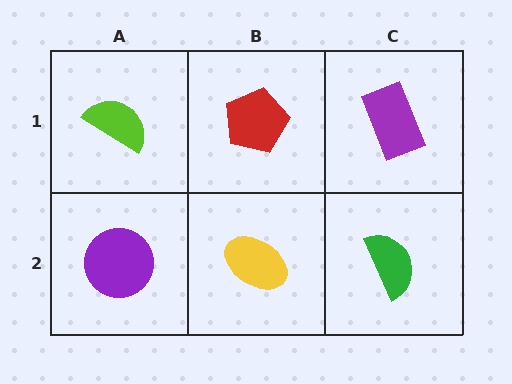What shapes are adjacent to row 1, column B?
A yellow ellipse (row 2, column B), a lime semicircle (row 1, column A), a purple rectangle (row 1, column C).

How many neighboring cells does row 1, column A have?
2.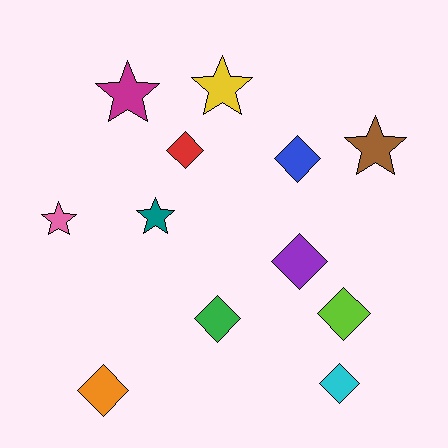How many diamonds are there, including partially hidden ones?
There are 7 diamonds.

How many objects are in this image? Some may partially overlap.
There are 12 objects.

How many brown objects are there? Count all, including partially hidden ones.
There is 1 brown object.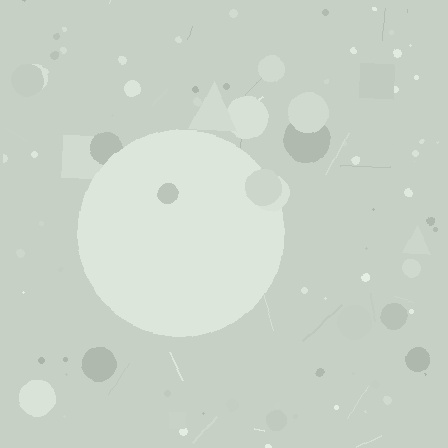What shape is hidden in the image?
A circle is hidden in the image.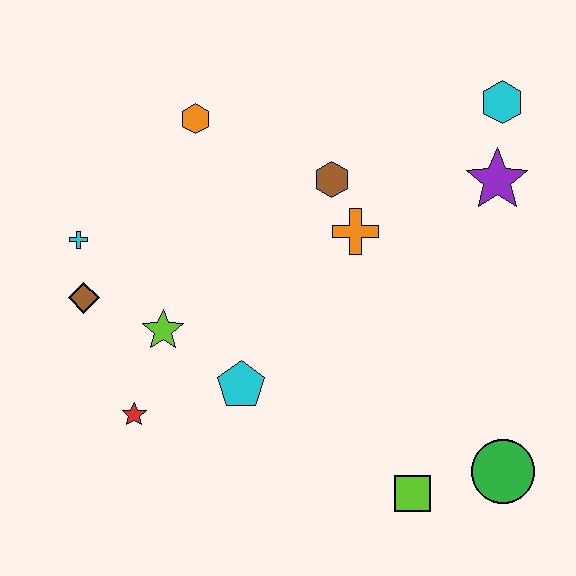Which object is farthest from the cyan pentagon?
The cyan hexagon is farthest from the cyan pentagon.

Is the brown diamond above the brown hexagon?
No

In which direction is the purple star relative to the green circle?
The purple star is above the green circle.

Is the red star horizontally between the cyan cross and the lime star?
Yes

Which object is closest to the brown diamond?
The cyan cross is closest to the brown diamond.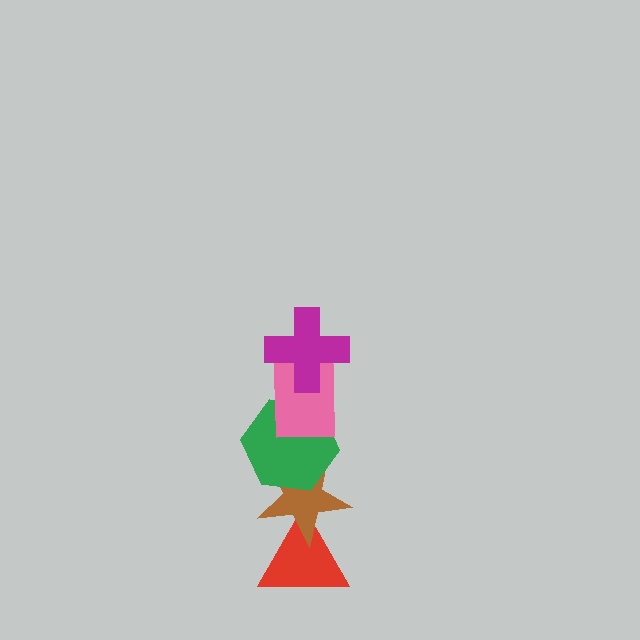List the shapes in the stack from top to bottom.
From top to bottom: the magenta cross, the pink rectangle, the green hexagon, the brown star, the red triangle.